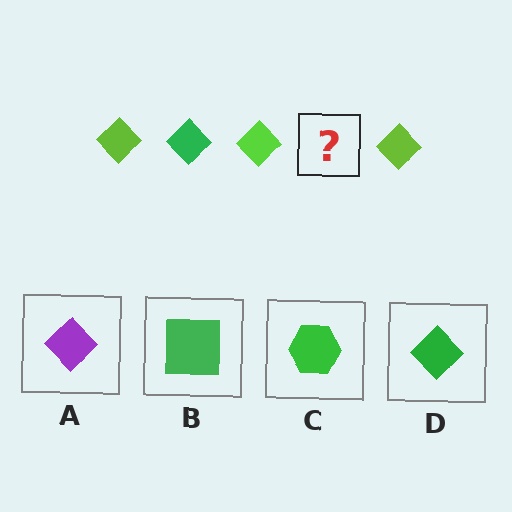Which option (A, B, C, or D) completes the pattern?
D.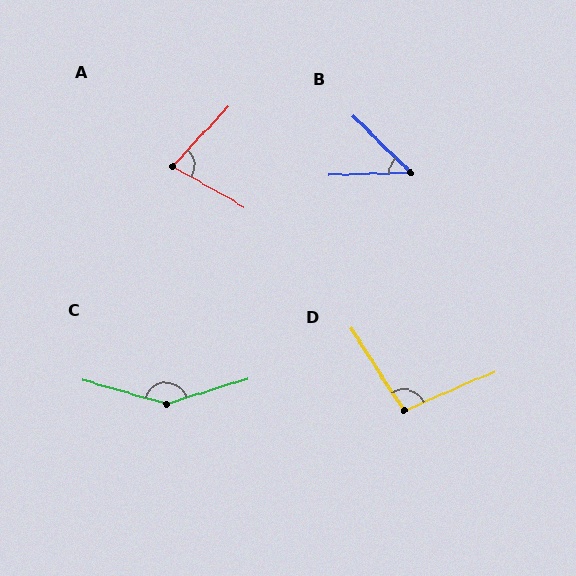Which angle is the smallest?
B, at approximately 47 degrees.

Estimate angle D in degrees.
Approximately 99 degrees.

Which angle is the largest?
C, at approximately 147 degrees.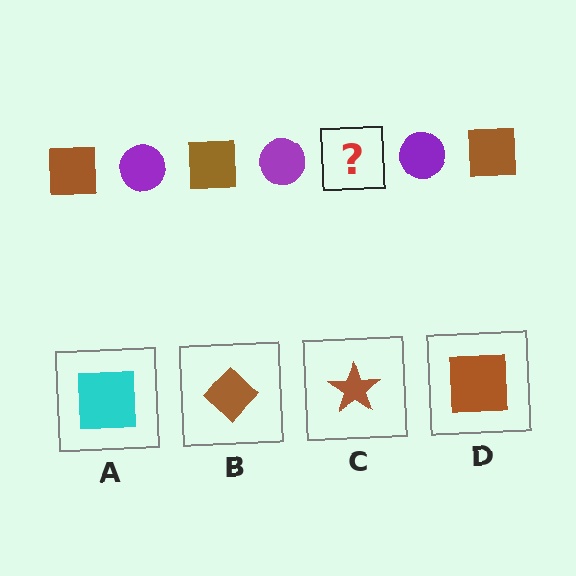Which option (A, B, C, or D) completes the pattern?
D.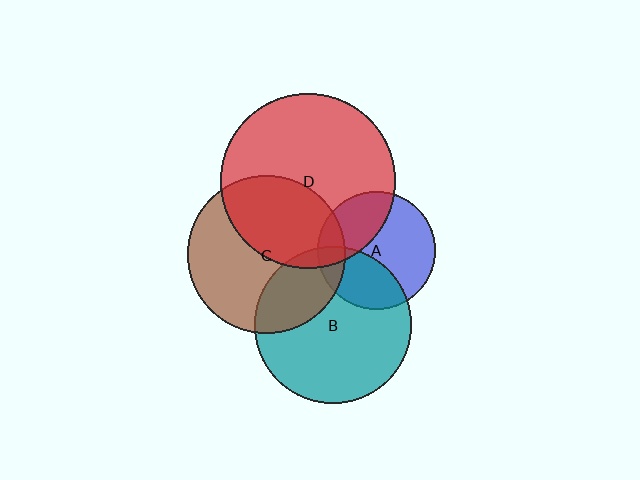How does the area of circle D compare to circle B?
Approximately 1.2 times.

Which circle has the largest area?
Circle D (red).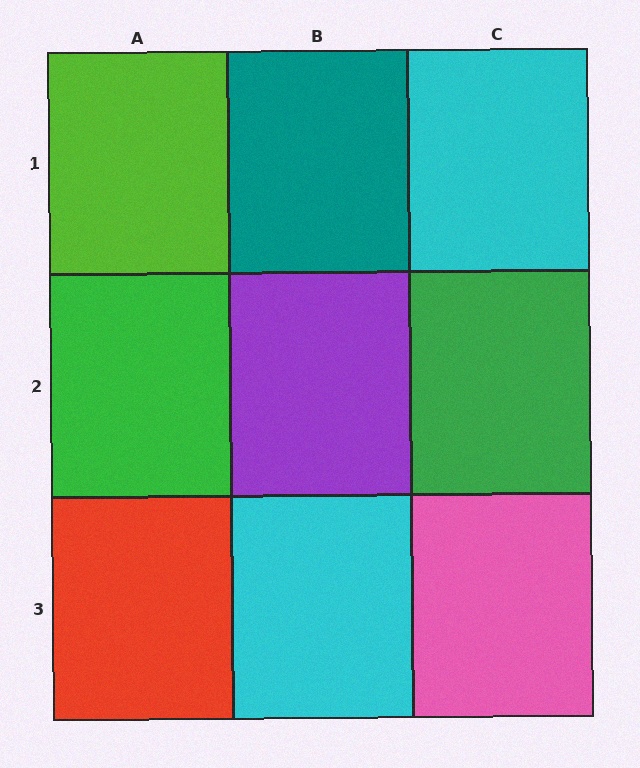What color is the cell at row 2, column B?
Purple.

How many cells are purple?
1 cell is purple.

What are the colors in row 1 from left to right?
Lime, teal, cyan.